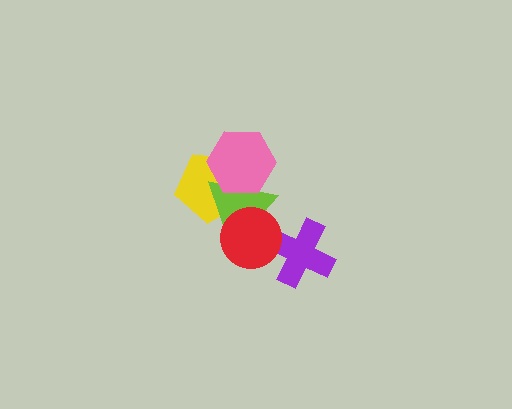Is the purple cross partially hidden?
Yes, it is partially covered by another shape.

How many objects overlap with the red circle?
2 objects overlap with the red circle.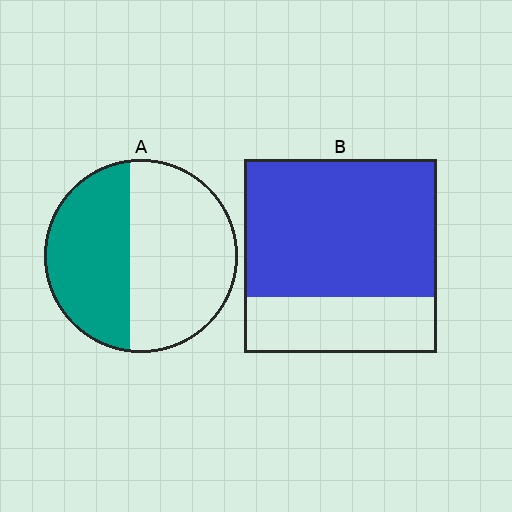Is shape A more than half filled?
No.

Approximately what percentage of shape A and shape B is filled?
A is approximately 45% and B is approximately 70%.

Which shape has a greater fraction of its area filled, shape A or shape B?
Shape B.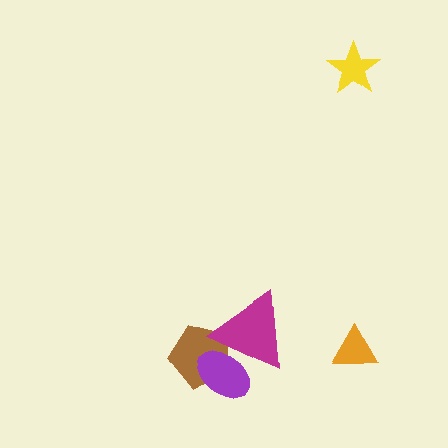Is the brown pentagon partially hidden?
Yes, it is partially covered by another shape.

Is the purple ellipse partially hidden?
Yes, it is partially covered by another shape.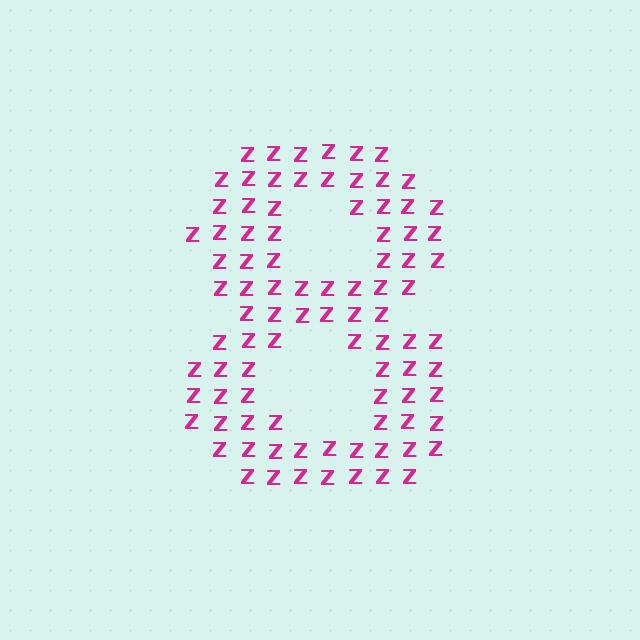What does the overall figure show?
The overall figure shows the digit 8.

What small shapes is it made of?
It is made of small letter Z's.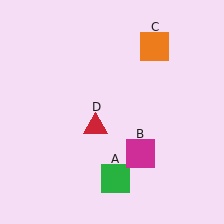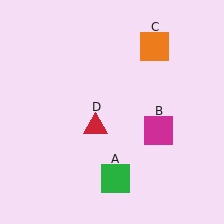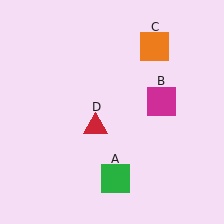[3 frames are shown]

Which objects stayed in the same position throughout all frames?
Green square (object A) and orange square (object C) and red triangle (object D) remained stationary.